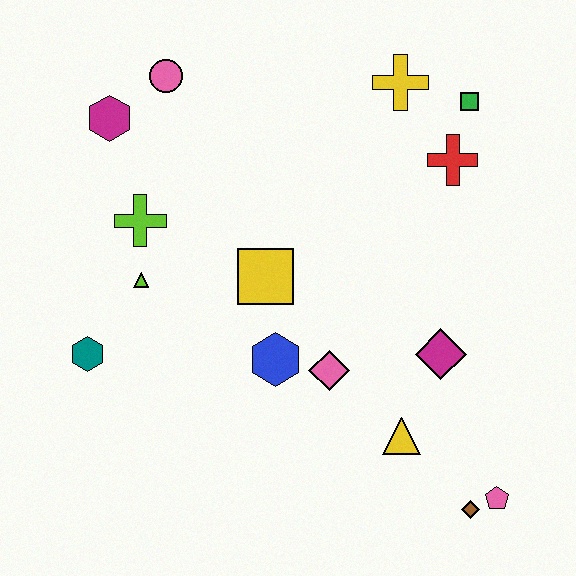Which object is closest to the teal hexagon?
The lime triangle is closest to the teal hexagon.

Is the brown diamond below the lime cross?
Yes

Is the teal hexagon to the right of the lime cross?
No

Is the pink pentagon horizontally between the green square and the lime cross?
No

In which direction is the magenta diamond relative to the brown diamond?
The magenta diamond is above the brown diamond.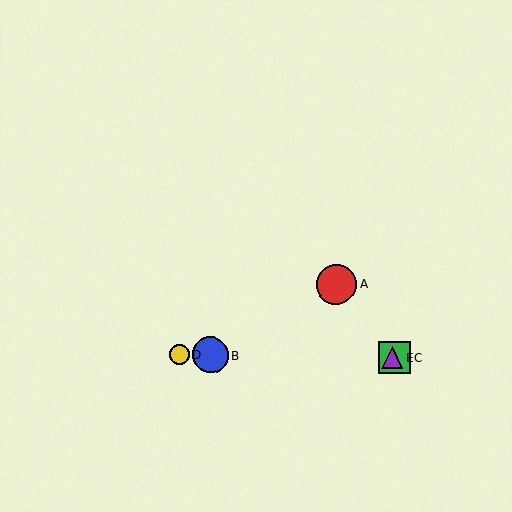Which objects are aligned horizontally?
Objects B, C, D, E are aligned horizontally.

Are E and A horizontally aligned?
No, E is at y≈357 and A is at y≈284.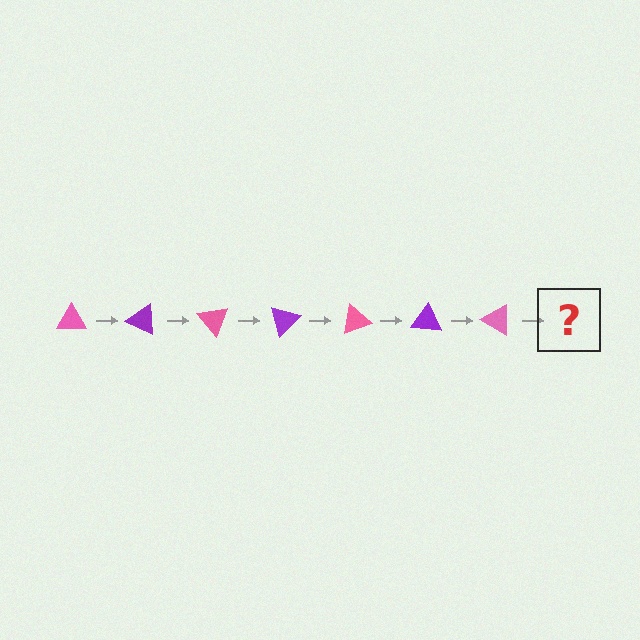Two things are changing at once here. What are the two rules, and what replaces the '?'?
The two rules are that it rotates 25 degrees each step and the color cycles through pink and purple. The '?' should be a purple triangle, rotated 175 degrees from the start.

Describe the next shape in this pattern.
It should be a purple triangle, rotated 175 degrees from the start.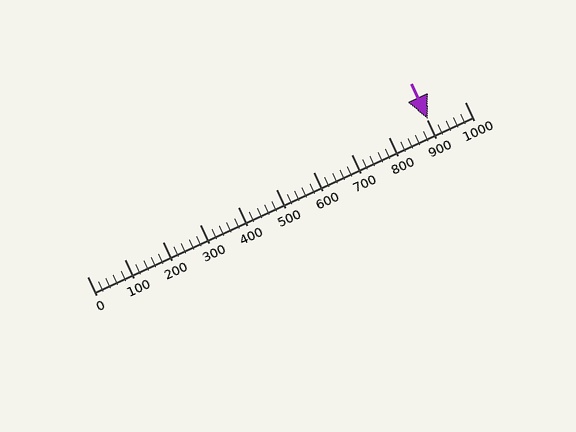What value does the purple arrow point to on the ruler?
The purple arrow points to approximately 902.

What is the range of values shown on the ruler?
The ruler shows values from 0 to 1000.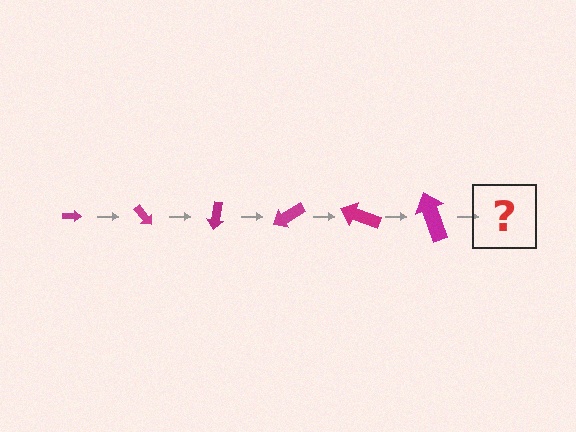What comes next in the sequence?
The next element should be an arrow, larger than the previous one and rotated 300 degrees from the start.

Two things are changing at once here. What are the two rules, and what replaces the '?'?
The two rules are that the arrow grows larger each step and it rotates 50 degrees each step. The '?' should be an arrow, larger than the previous one and rotated 300 degrees from the start.